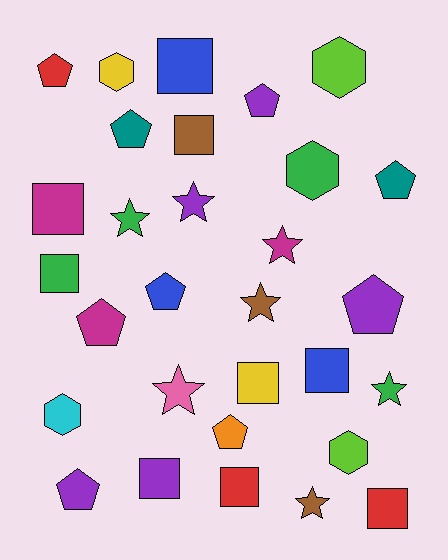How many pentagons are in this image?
There are 9 pentagons.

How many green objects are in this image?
There are 4 green objects.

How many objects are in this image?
There are 30 objects.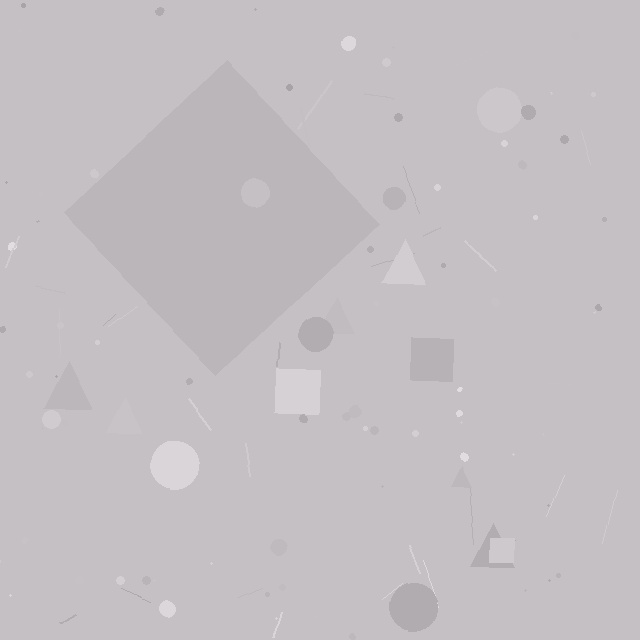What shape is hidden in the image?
A diamond is hidden in the image.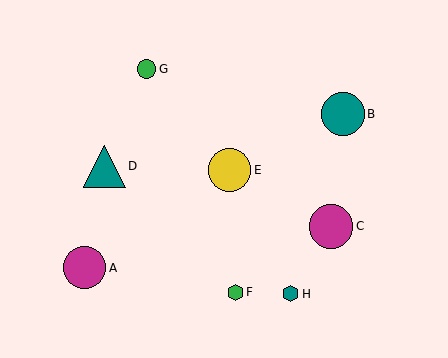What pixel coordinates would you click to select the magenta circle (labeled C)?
Click at (331, 227) to select the magenta circle C.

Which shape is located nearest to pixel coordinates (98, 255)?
The magenta circle (labeled A) at (85, 268) is nearest to that location.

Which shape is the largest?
The magenta circle (labeled C) is the largest.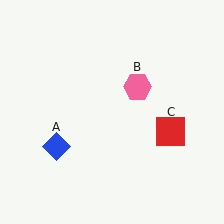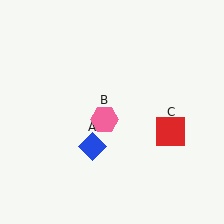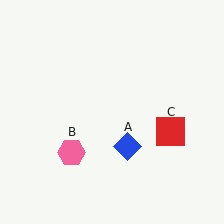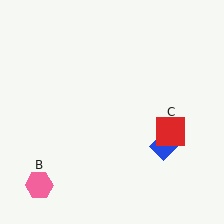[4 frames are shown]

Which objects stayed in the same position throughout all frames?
Red square (object C) remained stationary.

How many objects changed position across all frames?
2 objects changed position: blue diamond (object A), pink hexagon (object B).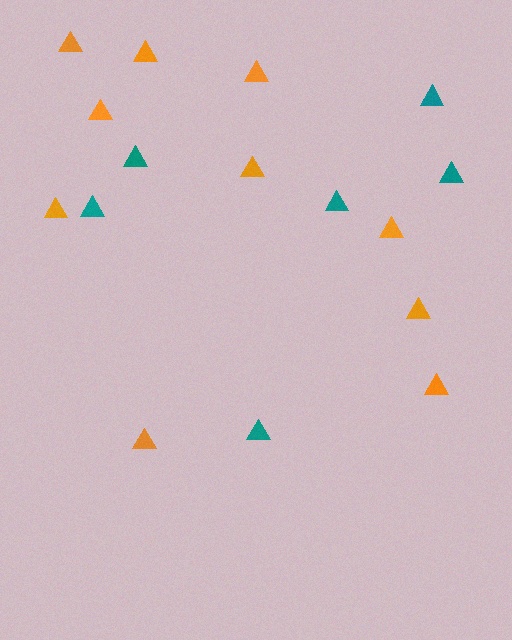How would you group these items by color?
There are 2 groups: one group of orange triangles (10) and one group of teal triangles (6).